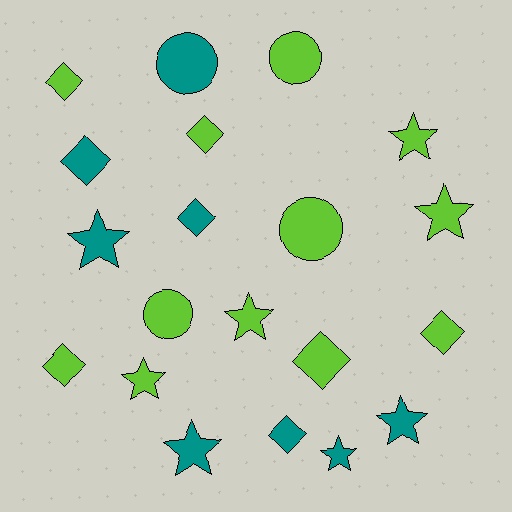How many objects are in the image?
There are 20 objects.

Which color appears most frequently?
Lime, with 12 objects.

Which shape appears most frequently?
Diamond, with 8 objects.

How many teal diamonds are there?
There are 3 teal diamonds.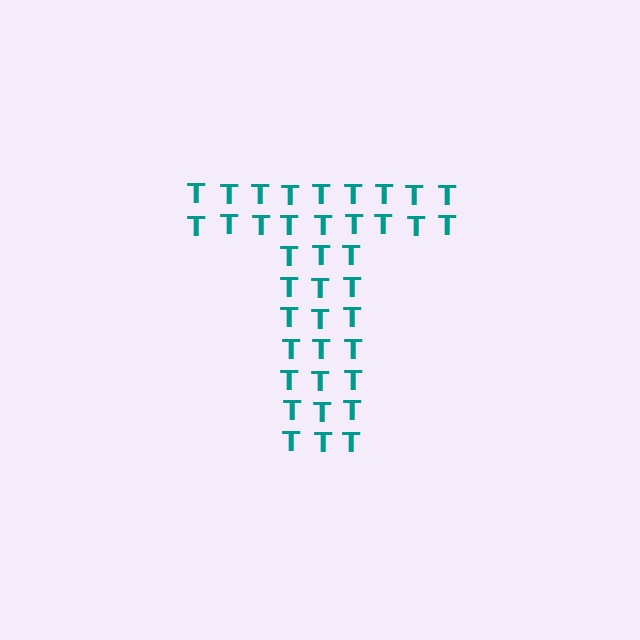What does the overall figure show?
The overall figure shows the letter T.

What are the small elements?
The small elements are letter T's.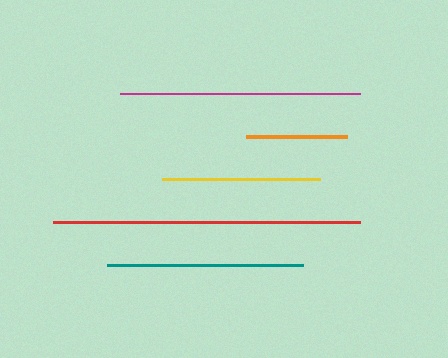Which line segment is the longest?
The red line is the longest at approximately 307 pixels.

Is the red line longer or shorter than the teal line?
The red line is longer than the teal line.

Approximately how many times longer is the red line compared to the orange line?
The red line is approximately 3.0 times the length of the orange line.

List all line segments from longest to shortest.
From longest to shortest: red, magenta, teal, yellow, orange.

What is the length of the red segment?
The red segment is approximately 307 pixels long.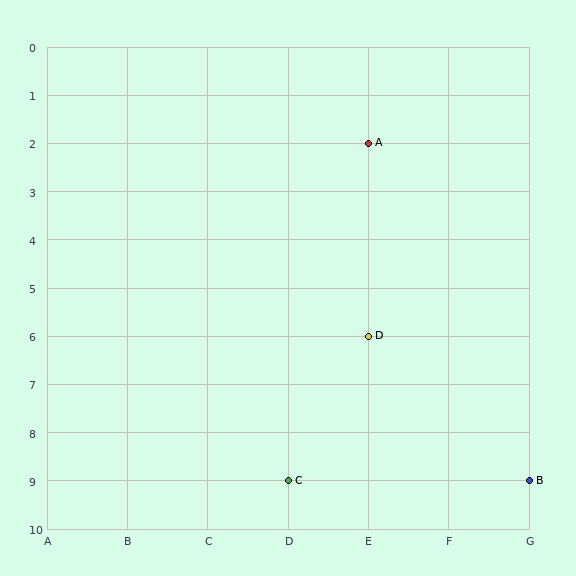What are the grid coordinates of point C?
Point C is at grid coordinates (D, 9).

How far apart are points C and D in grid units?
Points C and D are 1 column and 3 rows apart (about 3.2 grid units diagonally).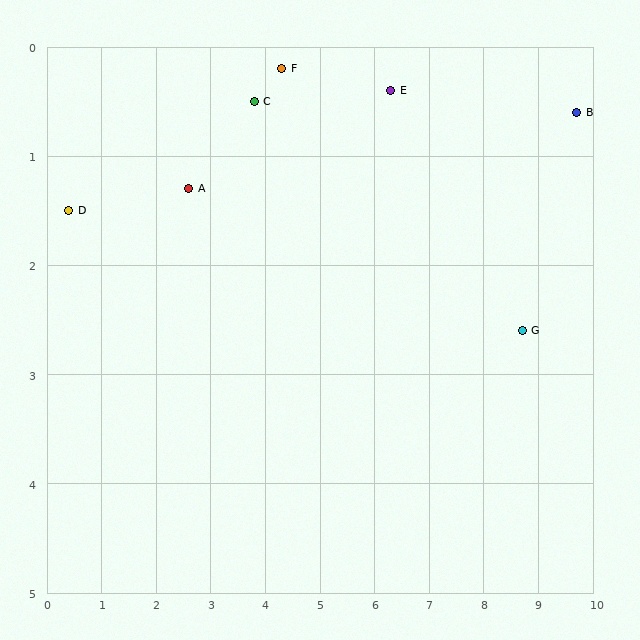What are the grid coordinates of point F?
Point F is at approximately (4.3, 0.2).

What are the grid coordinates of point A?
Point A is at approximately (2.6, 1.3).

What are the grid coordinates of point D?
Point D is at approximately (0.4, 1.5).